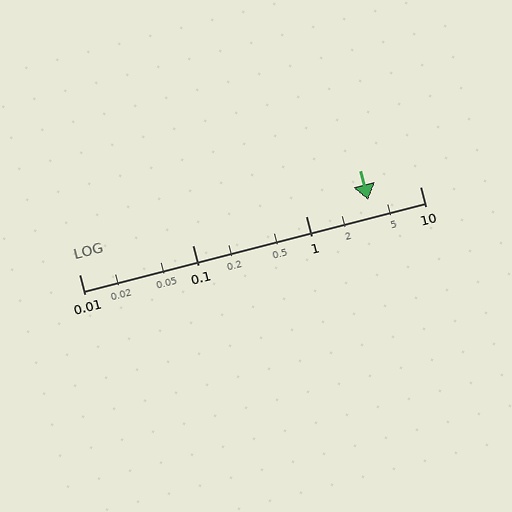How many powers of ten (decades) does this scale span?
The scale spans 3 decades, from 0.01 to 10.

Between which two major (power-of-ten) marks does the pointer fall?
The pointer is between 1 and 10.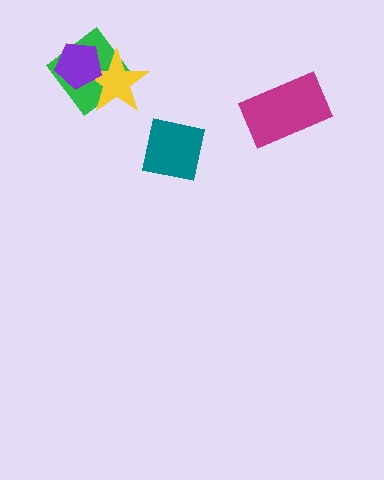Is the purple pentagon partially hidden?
No, no other shape covers it.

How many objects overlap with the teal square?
0 objects overlap with the teal square.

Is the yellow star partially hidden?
Yes, it is partially covered by another shape.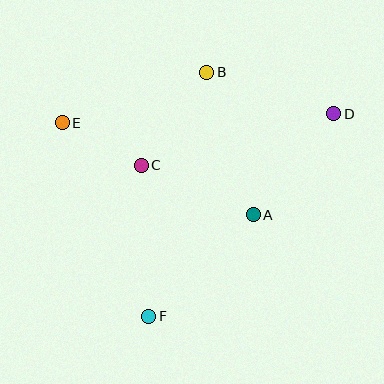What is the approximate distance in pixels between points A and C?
The distance between A and C is approximately 123 pixels.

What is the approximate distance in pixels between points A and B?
The distance between A and B is approximately 150 pixels.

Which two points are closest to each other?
Points C and E are closest to each other.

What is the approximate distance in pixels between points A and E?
The distance between A and E is approximately 212 pixels.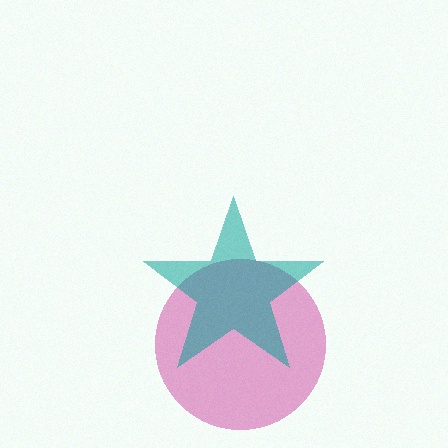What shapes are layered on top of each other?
The layered shapes are: a magenta circle, a teal star.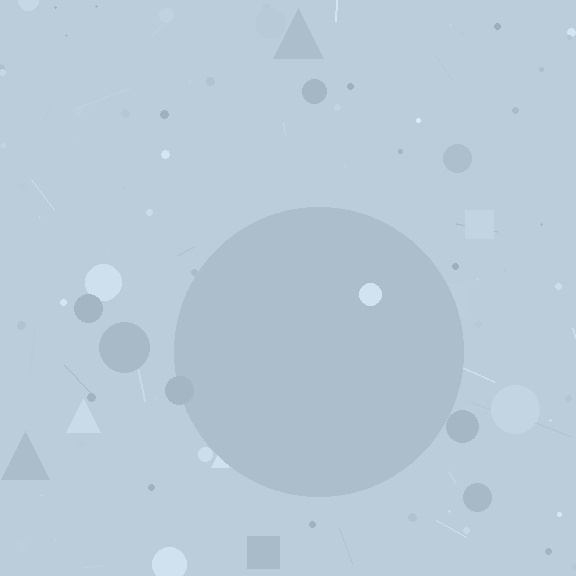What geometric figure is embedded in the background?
A circle is embedded in the background.